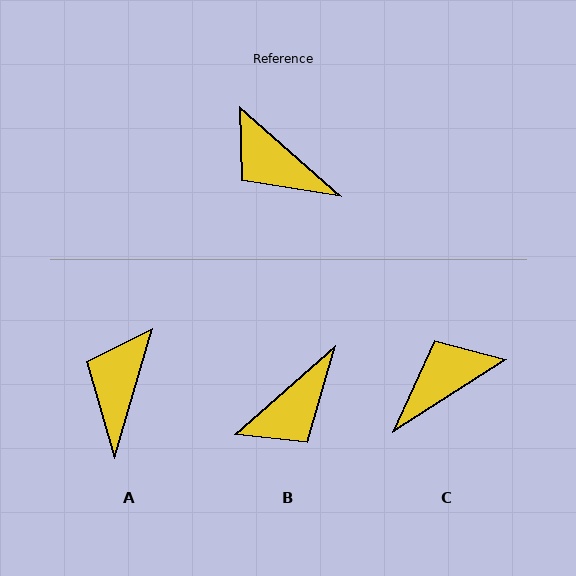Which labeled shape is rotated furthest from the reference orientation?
C, about 106 degrees away.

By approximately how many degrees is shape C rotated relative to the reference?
Approximately 106 degrees clockwise.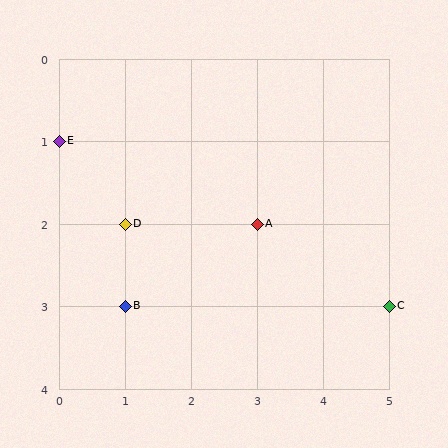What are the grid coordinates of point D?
Point D is at grid coordinates (1, 2).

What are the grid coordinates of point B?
Point B is at grid coordinates (1, 3).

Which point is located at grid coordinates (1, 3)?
Point B is at (1, 3).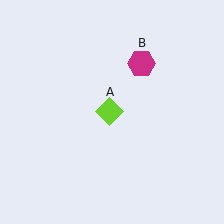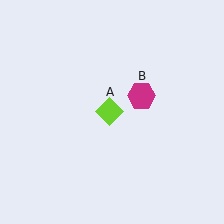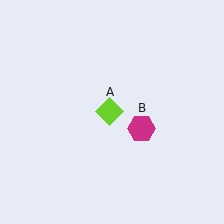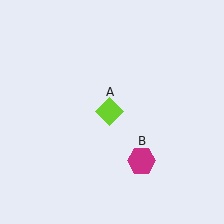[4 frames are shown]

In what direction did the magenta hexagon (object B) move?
The magenta hexagon (object B) moved down.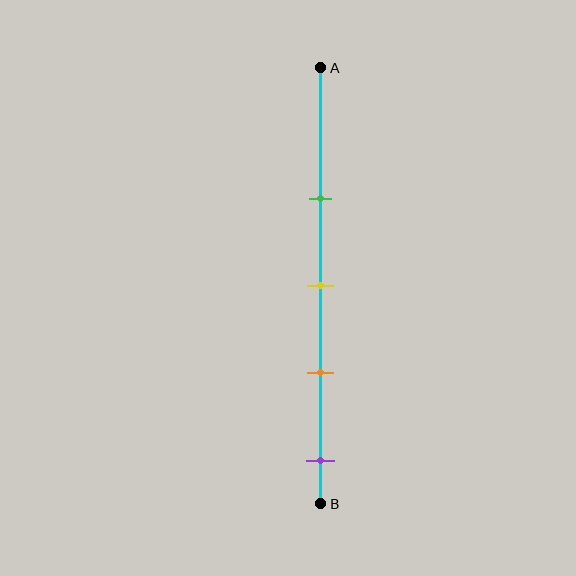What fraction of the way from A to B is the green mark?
The green mark is approximately 30% (0.3) of the way from A to B.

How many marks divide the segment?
There are 4 marks dividing the segment.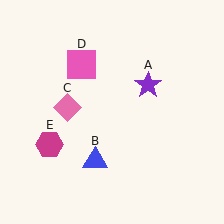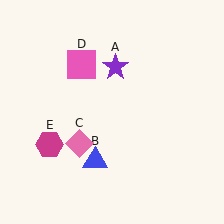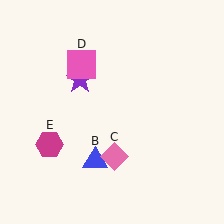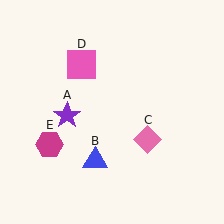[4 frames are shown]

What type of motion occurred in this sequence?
The purple star (object A), pink diamond (object C) rotated counterclockwise around the center of the scene.